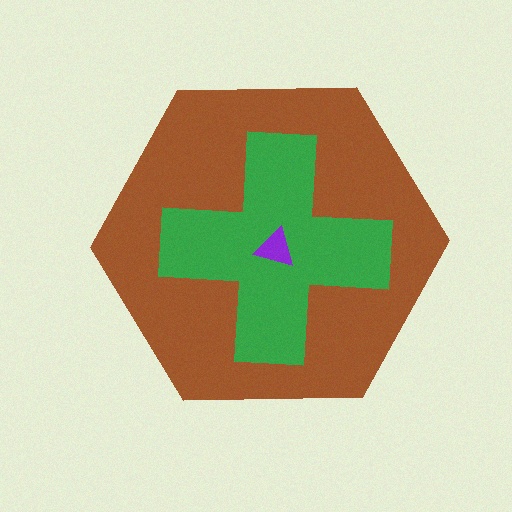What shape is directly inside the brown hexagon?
The green cross.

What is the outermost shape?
The brown hexagon.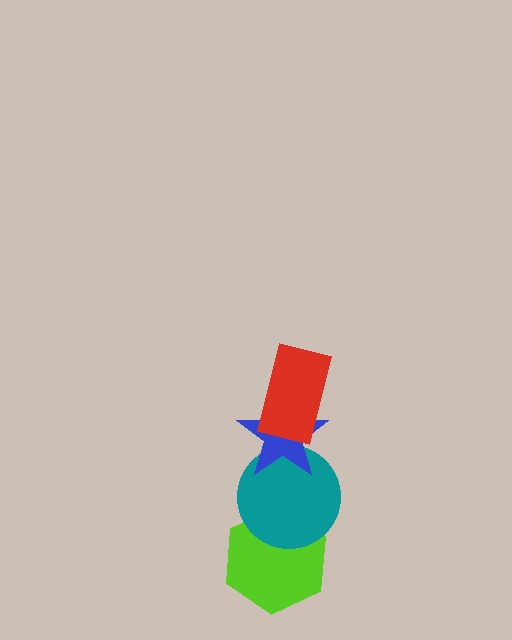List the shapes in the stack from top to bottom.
From top to bottom: the red rectangle, the blue star, the teal circle, the lime hexagon.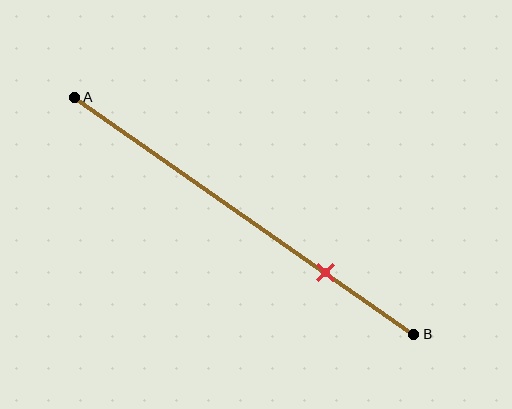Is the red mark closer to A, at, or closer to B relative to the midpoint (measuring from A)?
The red mark is closer to point B than the midpoint of segment AB.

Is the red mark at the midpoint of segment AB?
No, the mark is at about 75% from A, not at the 50% midpoint.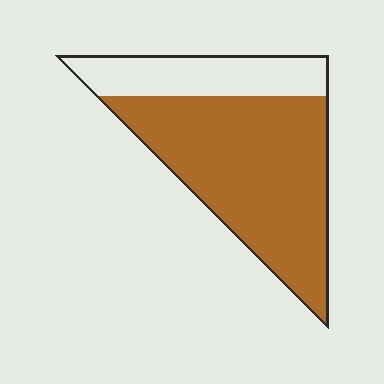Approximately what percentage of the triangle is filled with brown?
Approximately 70%.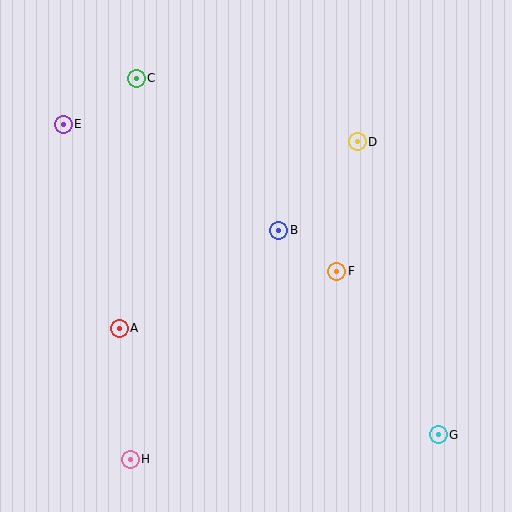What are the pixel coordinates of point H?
Point H is at (130, 459).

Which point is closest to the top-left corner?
Point E is closest to the top-left corner.